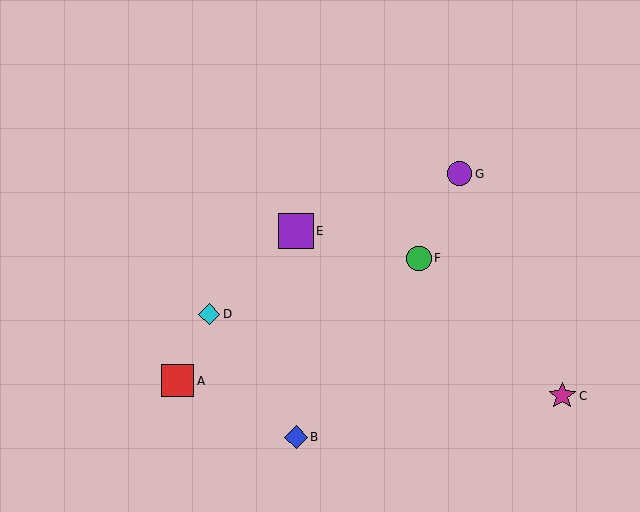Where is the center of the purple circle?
The center of the purple circle is at (460, 174).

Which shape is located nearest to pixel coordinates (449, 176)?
The purple circle (labeled G) at (460, 174) is nearest to that location.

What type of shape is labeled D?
Shape D is a cyan diamond.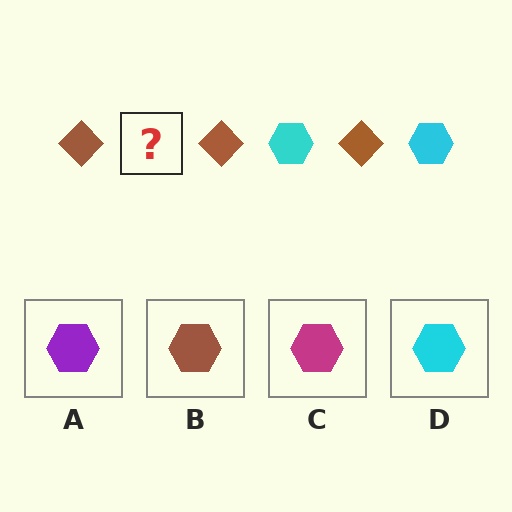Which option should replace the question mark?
Option D.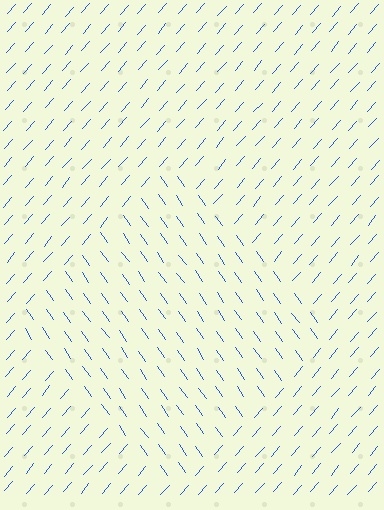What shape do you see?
I see a diamond.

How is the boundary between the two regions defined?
The boundary is defined purely by a change in line orientation (approximately 76 degrees difference). All lines are the same color and thickness.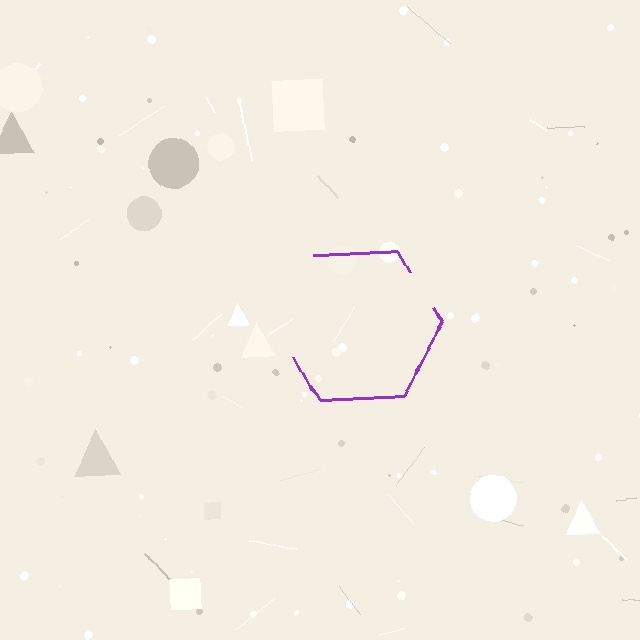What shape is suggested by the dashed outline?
The dashed outline suggests a hexagon.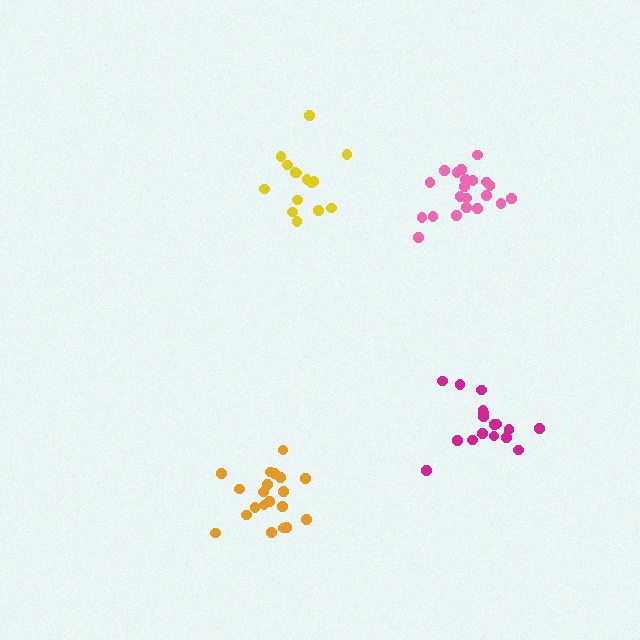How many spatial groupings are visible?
There are 4 spatial groupings.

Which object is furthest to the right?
The magenta cluster is rightmost.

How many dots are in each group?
Group 1: 15 dots, Group 2: 20 dots, Group 3: 17 dots, Group 4: 21 dots (73 total).